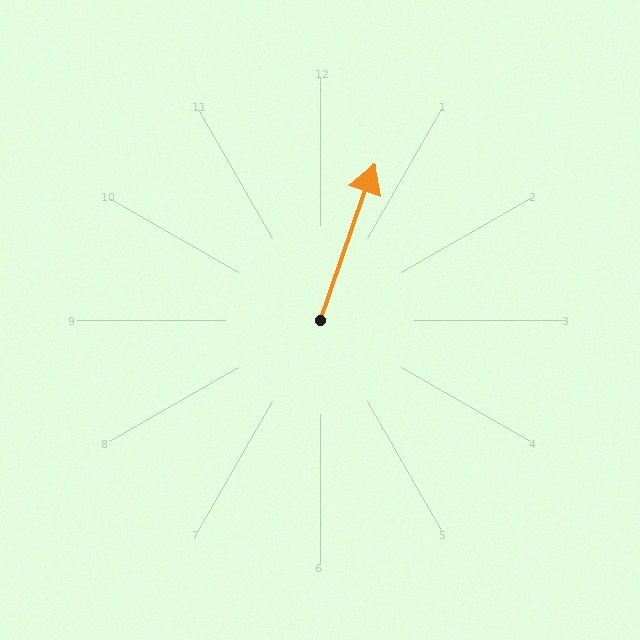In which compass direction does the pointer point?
North.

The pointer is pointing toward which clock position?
Roughly 1 o'clock.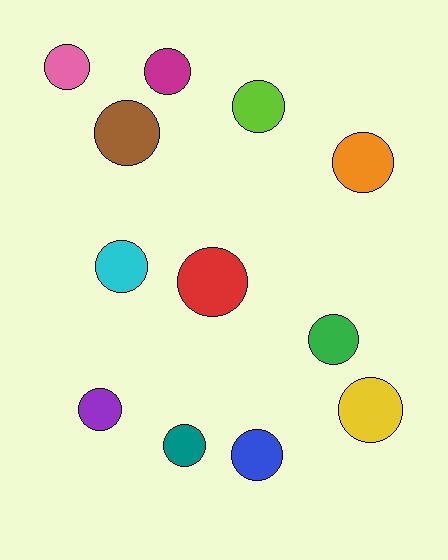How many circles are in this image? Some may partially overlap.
There are 12 circles.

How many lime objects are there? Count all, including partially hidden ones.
There is 1 lime object.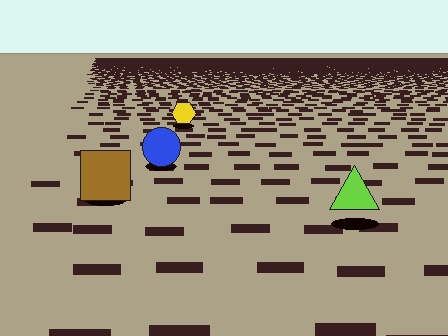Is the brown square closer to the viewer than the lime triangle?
No. The lime triangle is closer — you can tell from the texture gradient: the ground texture is coarser near it.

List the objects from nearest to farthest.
From nearest to farthest: the lime triangle, the brown square, the blue circle, the yellow hexagon.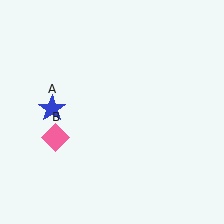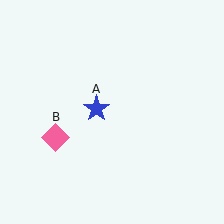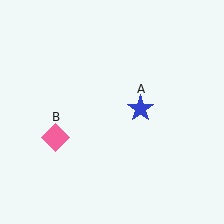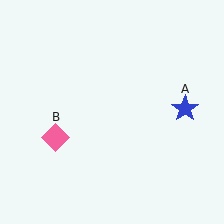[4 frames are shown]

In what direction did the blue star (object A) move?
The blue star (object A) moved right.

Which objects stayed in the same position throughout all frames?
Pink diamond (object B) remained stationary.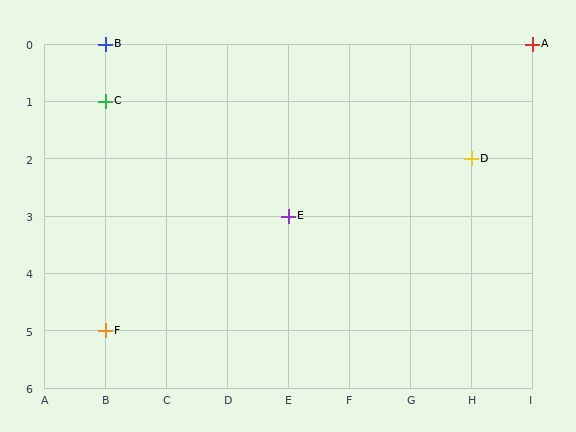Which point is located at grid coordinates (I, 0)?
Point A is at (I, 0).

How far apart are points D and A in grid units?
Points D and A are 1 column and 2 rows apart (about 2.2 grid units diagonally).